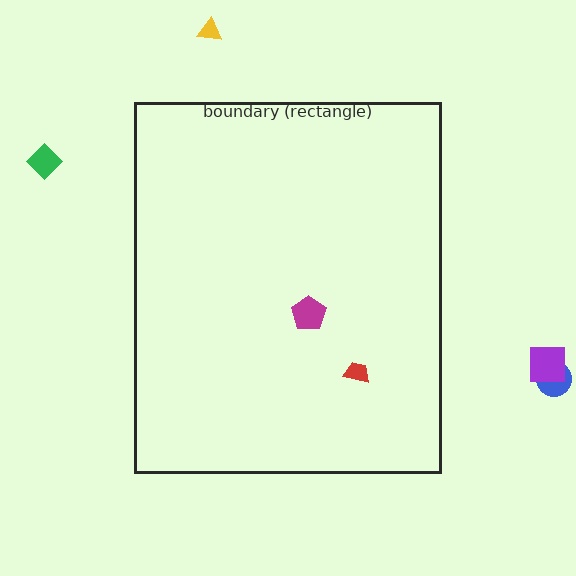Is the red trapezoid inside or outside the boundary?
Inside.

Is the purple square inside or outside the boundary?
Outside.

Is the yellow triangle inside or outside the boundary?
Outside.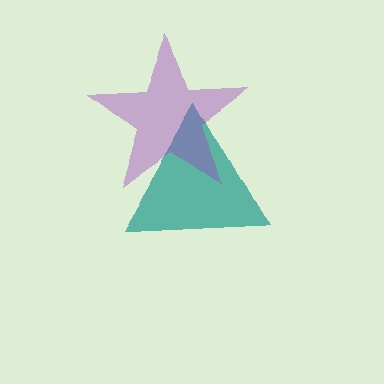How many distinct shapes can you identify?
There are 2 distinct shapes: a teal triangle, a purple star.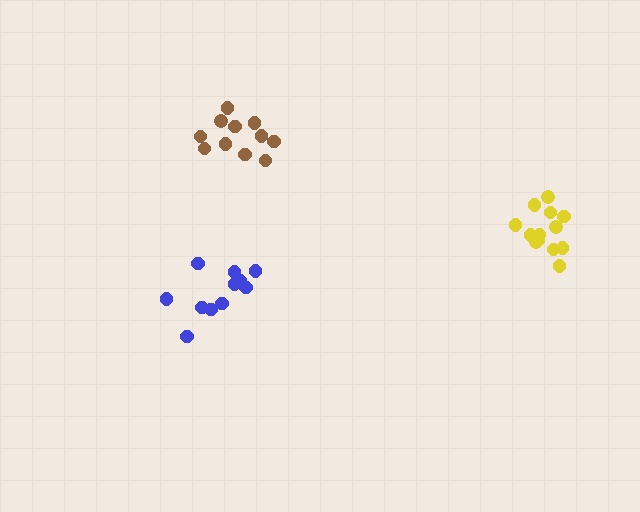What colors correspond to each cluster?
The clusters are colored: brown, yellow, blue.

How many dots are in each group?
Group 1: 11 dots, Group 2: 13 dots, Group 3: 11 dots (35 total).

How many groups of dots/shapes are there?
There are 3 groups.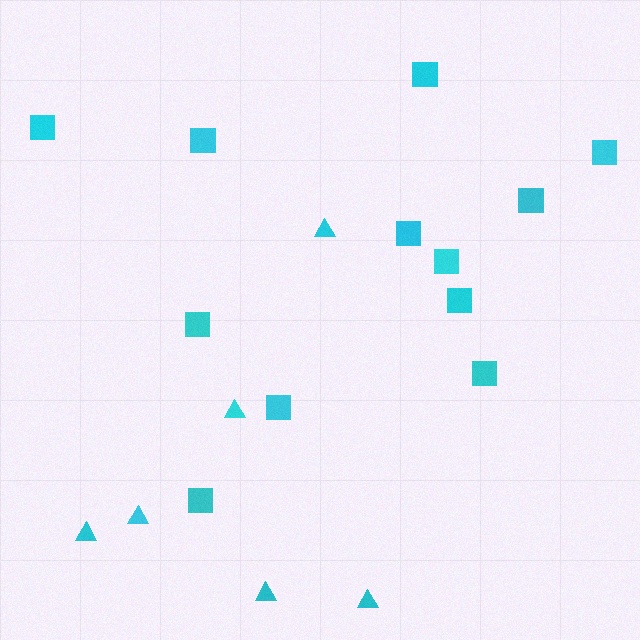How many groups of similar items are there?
There are 2 groups: one group of triangles (6) and one group of squares (12).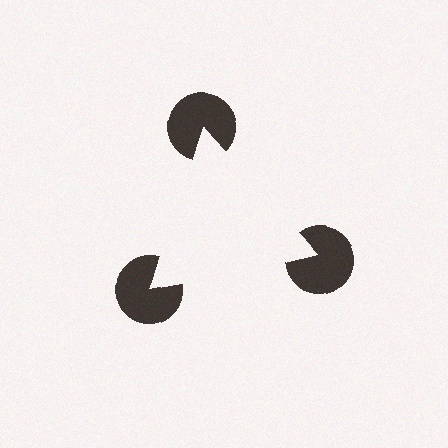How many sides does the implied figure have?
3 sides.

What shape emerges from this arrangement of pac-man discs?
An illusory triangle — its edges are inferred from the aligned wedge cuts in the pac-man discs, not physically drawn.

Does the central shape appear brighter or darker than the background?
It typically appears slightly brighter than the background, even though no actual brightness change is drawn.